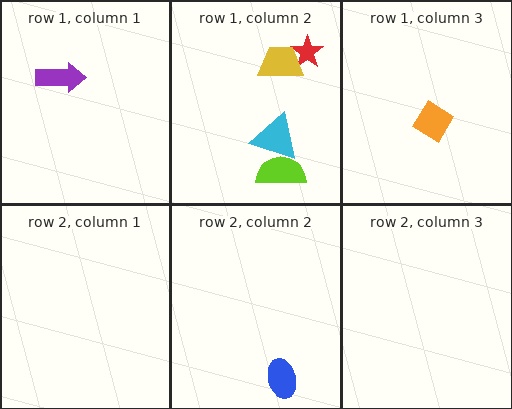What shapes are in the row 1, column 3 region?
The orange diamond.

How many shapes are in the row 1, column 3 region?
1.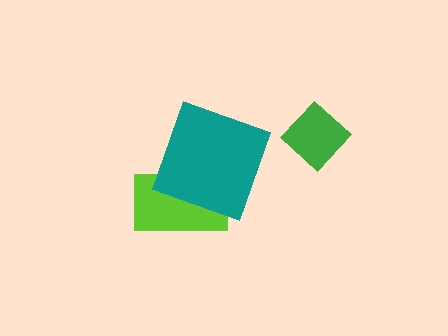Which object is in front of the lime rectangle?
The teal square is in front of the lime rectangle.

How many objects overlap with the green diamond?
0 objects overlap with the green diamond.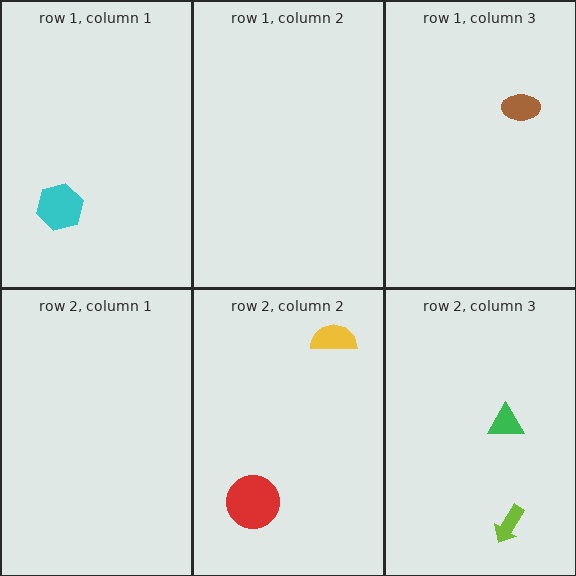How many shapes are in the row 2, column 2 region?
2.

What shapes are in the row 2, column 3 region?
The green triangle, the lime arrow.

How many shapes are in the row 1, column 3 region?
1.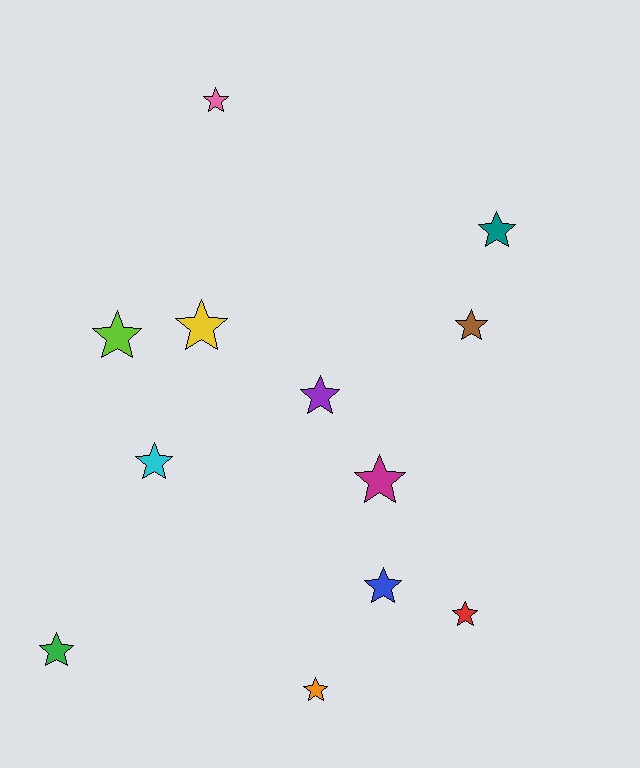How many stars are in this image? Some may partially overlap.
There are 12 stars.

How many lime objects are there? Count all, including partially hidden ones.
There is 1 lime object.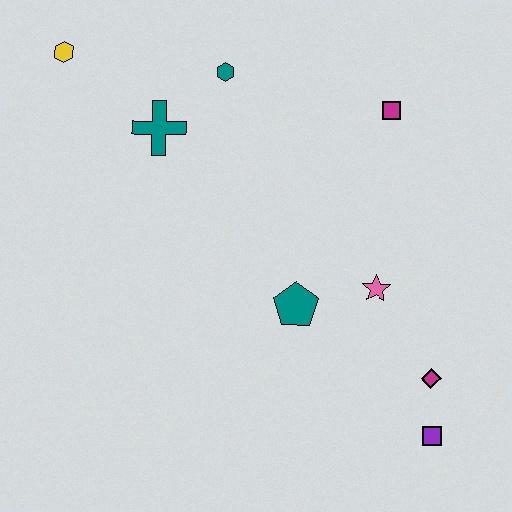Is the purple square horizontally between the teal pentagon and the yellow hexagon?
No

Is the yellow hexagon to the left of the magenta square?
Yes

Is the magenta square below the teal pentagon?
No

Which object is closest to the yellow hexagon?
The teal cross is closest to the yellow hexagon.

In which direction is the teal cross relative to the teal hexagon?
The teal cross is to the left of the teal hexagon.